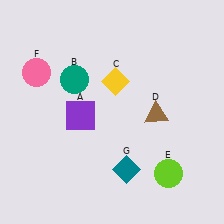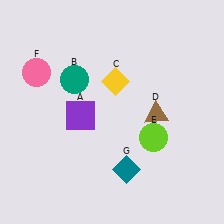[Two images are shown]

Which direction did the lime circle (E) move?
The lime circle (E) moved up.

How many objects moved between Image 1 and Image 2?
1 object moved between the two images.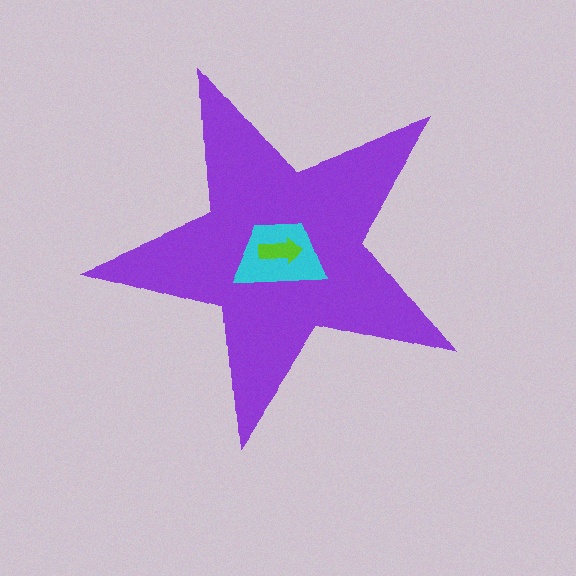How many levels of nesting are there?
3.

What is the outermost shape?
The purple star.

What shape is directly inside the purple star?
The cyan trapezoid.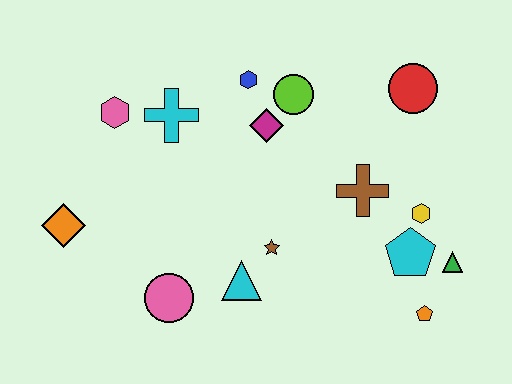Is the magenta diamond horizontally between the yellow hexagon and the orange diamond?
Yes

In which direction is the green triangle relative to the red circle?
The green triangle is below the red circle.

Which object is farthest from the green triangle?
The orange diamond is farthest from the green triangle.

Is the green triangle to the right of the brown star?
Yes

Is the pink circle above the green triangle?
No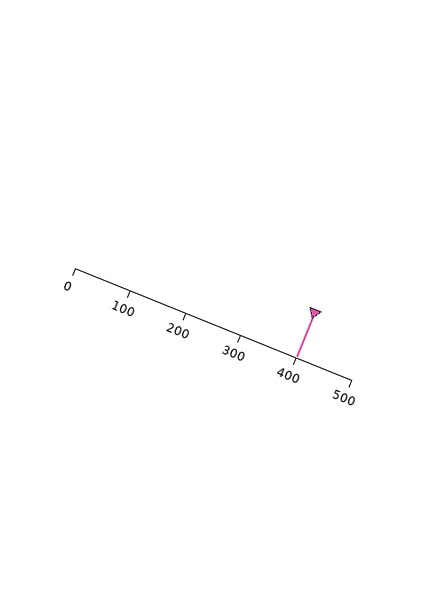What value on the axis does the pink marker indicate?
The marker indicates approximately 400.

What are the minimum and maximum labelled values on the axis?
The axis runs from 0 to 500.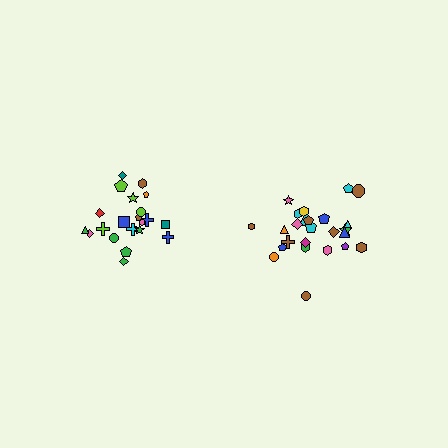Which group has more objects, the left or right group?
The right group.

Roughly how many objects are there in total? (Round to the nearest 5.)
Roughly 45 objects in total.